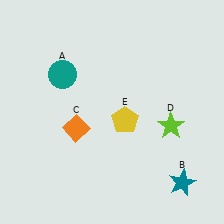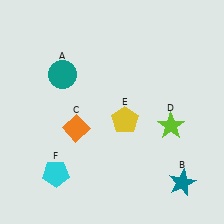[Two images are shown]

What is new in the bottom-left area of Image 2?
A cyan pentagon (F) was added in the bottom-left area of Image 2.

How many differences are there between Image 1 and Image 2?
There is 1 difference between the two images.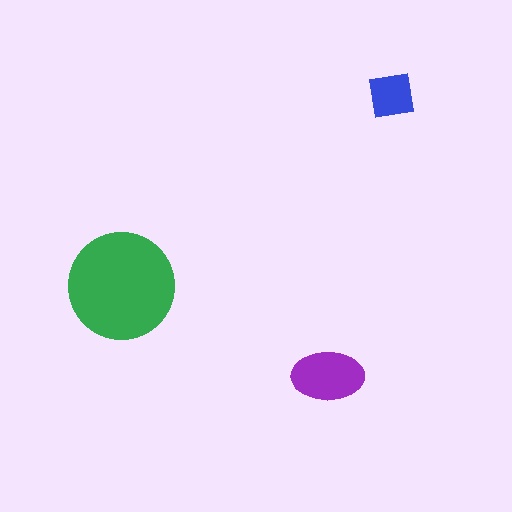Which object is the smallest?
The blue square.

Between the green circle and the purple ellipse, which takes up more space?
The green circle.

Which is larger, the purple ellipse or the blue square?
The purple ellipse.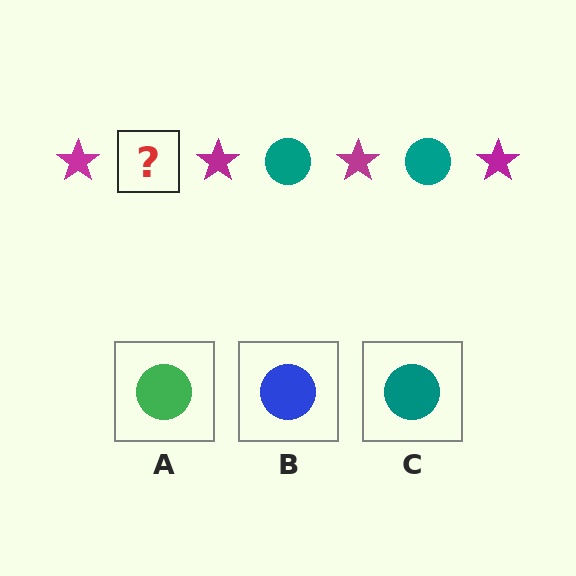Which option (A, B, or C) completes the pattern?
C.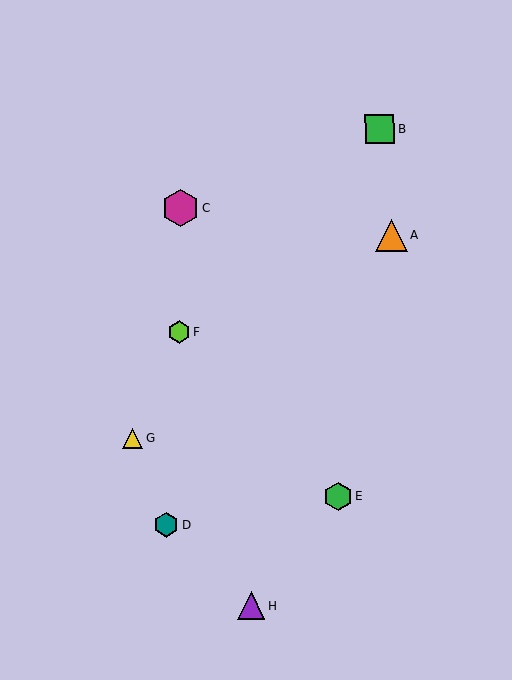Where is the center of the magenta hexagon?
The center of the magenta hexagon is at (180, 208).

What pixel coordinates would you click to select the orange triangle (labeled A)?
Click at (391, 235) to select the orange triangle A.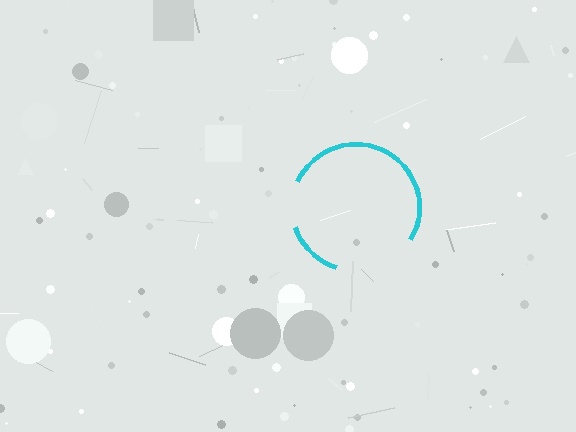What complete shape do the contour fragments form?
The contour fragments form a circle.